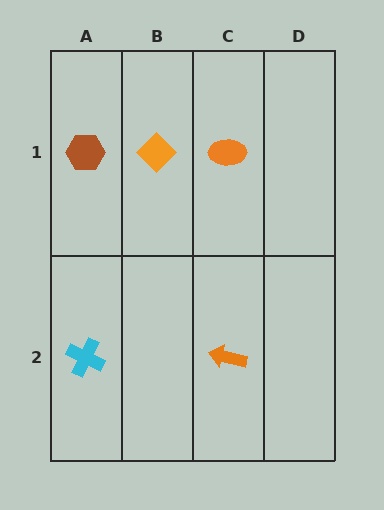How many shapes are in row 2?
2 shapes.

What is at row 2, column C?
An orange arrow.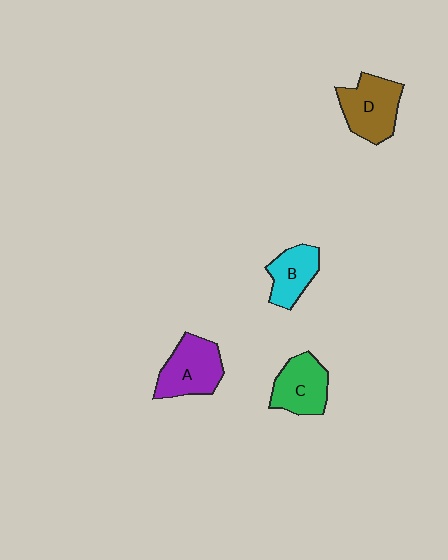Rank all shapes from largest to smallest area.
From largest to smallest: D (brown), A (purple), C (green), B (cyan).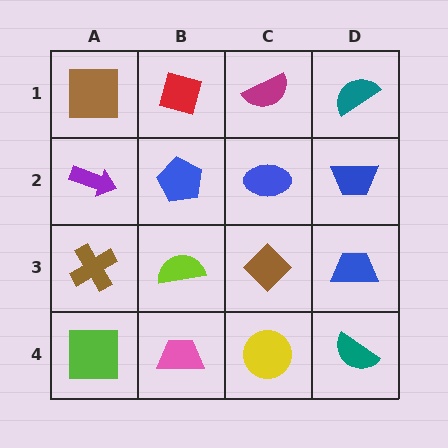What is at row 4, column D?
A teal semicircle.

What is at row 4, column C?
A yellow circle.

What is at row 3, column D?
A blue trapezoid.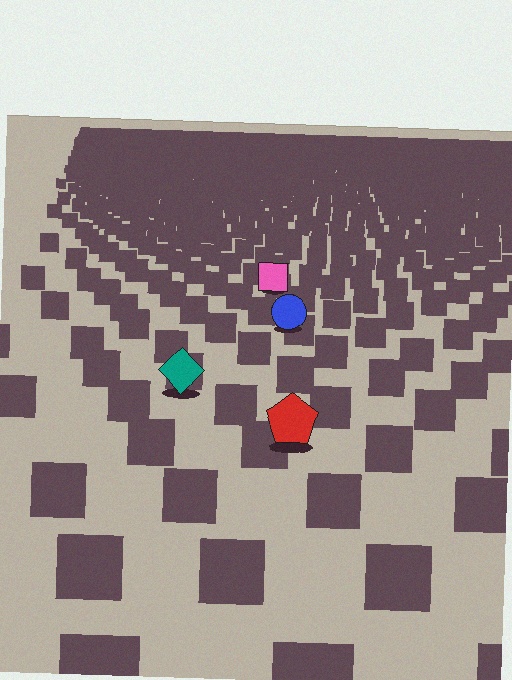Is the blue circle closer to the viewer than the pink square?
Yes. The blue circle is closer — you can tell from the texture gradient: the ground texture is coarser near it.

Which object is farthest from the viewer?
The pink square is farthest from the viewer. It appears smaller and the ground texture around it is denser.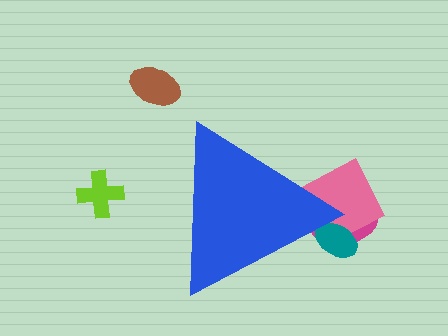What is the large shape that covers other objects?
A blue triangle.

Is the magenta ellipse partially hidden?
Yes, the magenta ellipse is partially hidden behind the blue triangle.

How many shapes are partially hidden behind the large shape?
3 shapes are partially hidden.